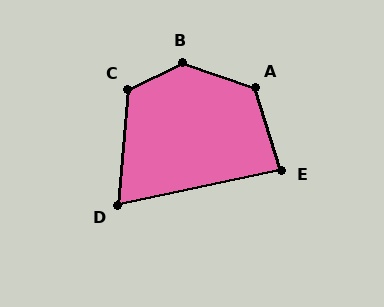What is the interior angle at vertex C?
Approximately 121 degrees (obtuse).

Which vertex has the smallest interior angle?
D, at approximately 73 degrees.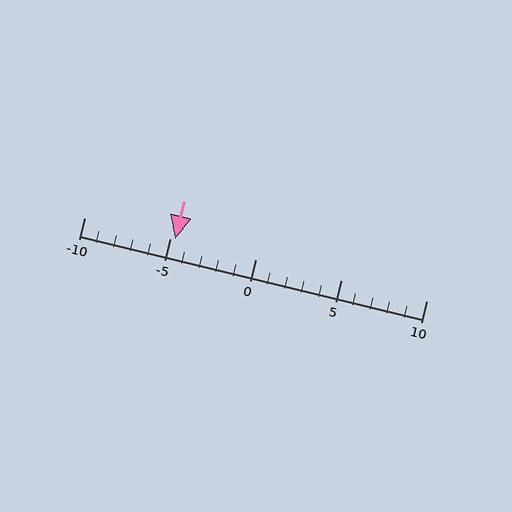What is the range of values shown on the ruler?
The ruler shows values from -10 to 10.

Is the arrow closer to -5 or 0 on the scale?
The arrow is closer to -5.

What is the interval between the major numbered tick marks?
The major tick marks are spaced 5 units apart.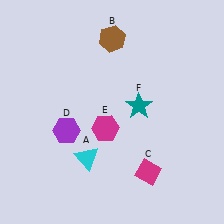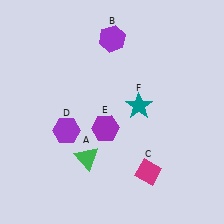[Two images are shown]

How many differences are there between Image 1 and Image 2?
There are 3 differences between the two images.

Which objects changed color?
A changed from cyan to green. B changed from brown to purple. E changed from magenta to purple.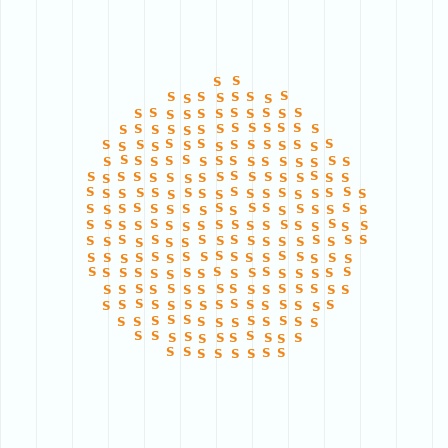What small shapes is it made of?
It is made of small letter S's.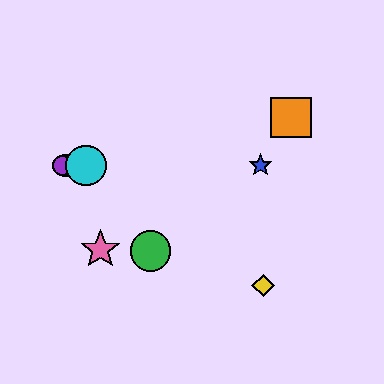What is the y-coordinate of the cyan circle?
The cyan circle is at y≈165.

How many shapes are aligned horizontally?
4 shapes (the red circle, the blue star, the purple circle, the cyan circle) are aligned horizontally.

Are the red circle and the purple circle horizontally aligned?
Yes, both are at y≈165.